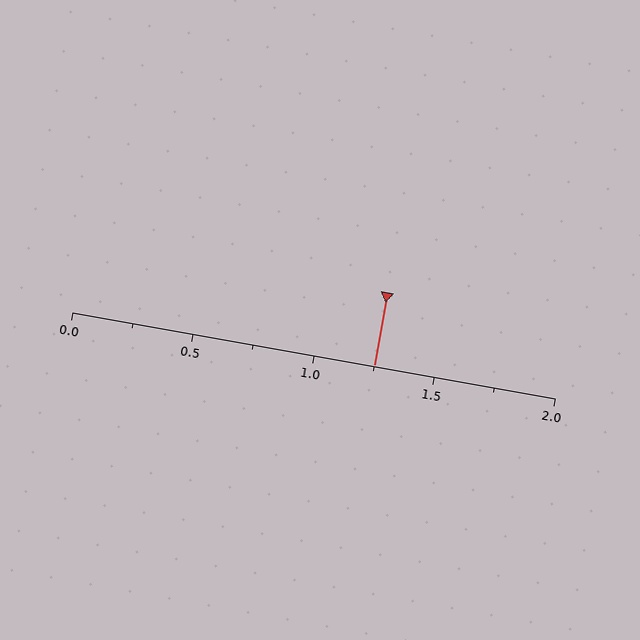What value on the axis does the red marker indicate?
The marker indicates approximately 1.25.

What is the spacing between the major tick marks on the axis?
The major ticks are spaced 0.5 apart.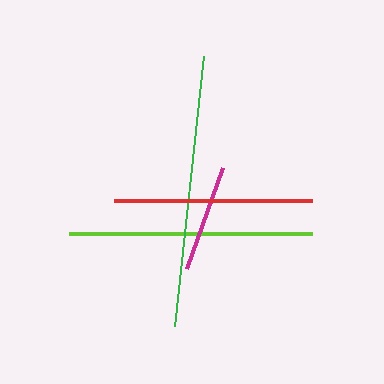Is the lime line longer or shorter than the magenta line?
The lime line is longer than the magenta line.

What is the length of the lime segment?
The lime segment is approximately 243 pixels long.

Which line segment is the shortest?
The magenta line is the shortest at approximately 107 pixels.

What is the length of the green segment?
The green segment is approximately 271 pixels long.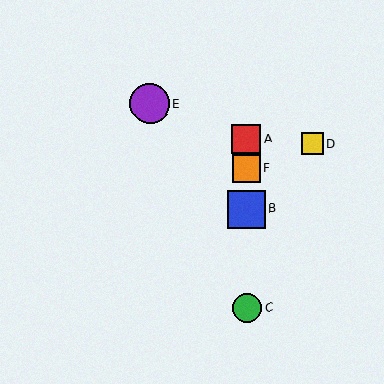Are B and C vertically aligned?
Yes, both are at x≈246.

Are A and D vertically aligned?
No, A is at x≈246 and D is at x≈312.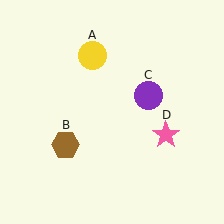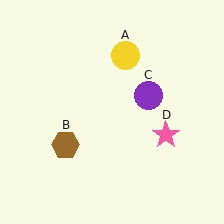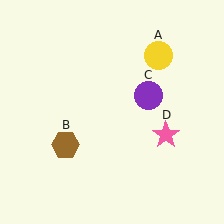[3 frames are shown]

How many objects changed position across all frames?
1 object changed position: yellow circle (object A).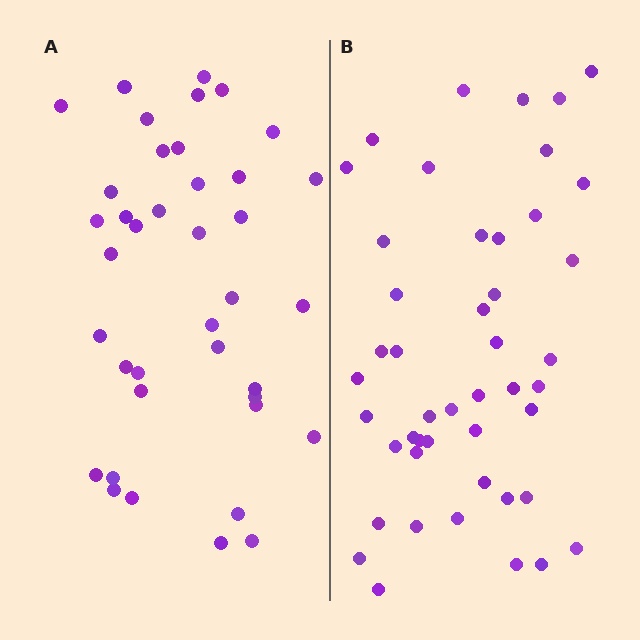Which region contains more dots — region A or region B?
Region B (the right region) has more dots.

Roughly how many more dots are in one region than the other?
Region B has roughly 8 or so more dots than region A.